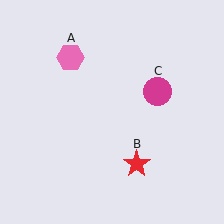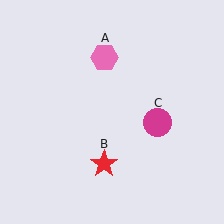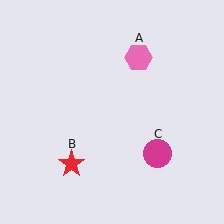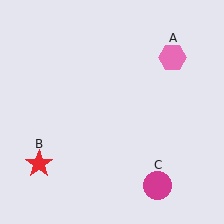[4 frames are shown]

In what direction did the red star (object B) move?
The red star (object B) moved left.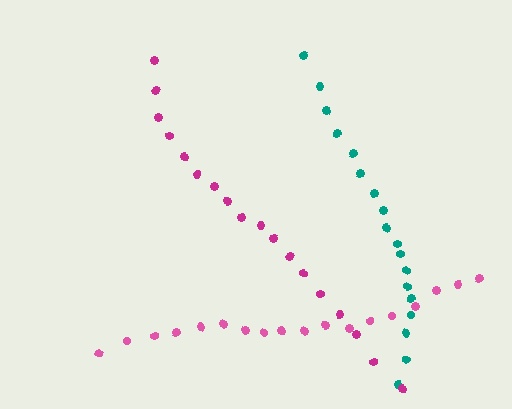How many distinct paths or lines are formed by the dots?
There are 3 distinct paths.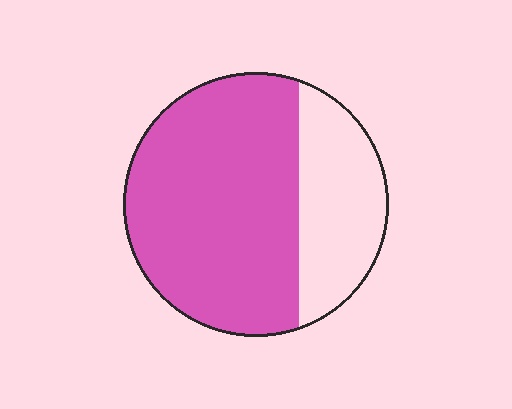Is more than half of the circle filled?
Yes.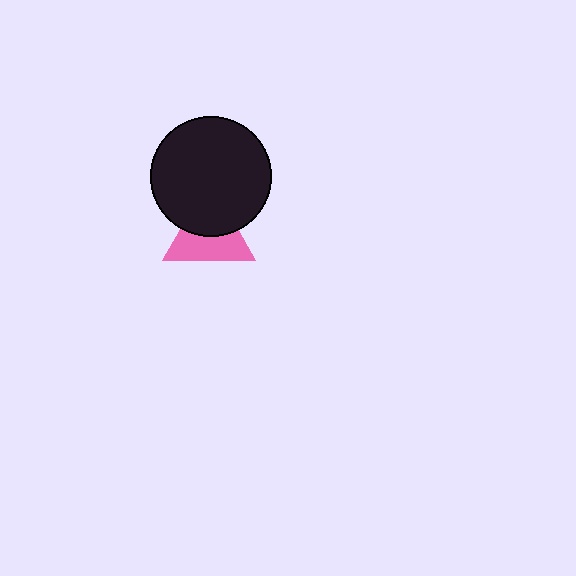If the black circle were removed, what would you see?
You would see the complete pink triangle.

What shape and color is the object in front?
The object in front is a black circle.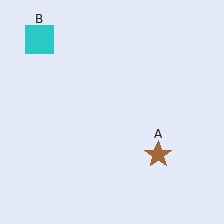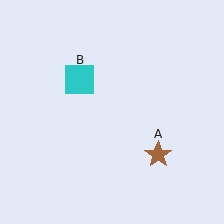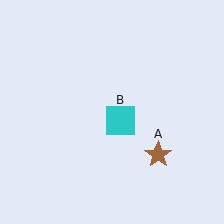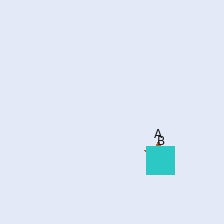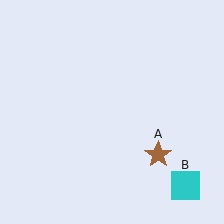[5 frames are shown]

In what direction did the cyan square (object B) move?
The cyan square (object B) moved down and to the right.